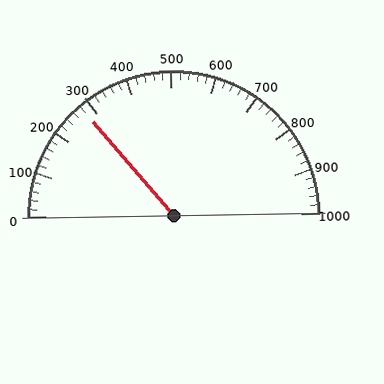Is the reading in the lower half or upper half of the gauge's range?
The reading is in the lower half of the range (0 to 1000).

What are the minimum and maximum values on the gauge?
The gauge ranges from 0 to 1000.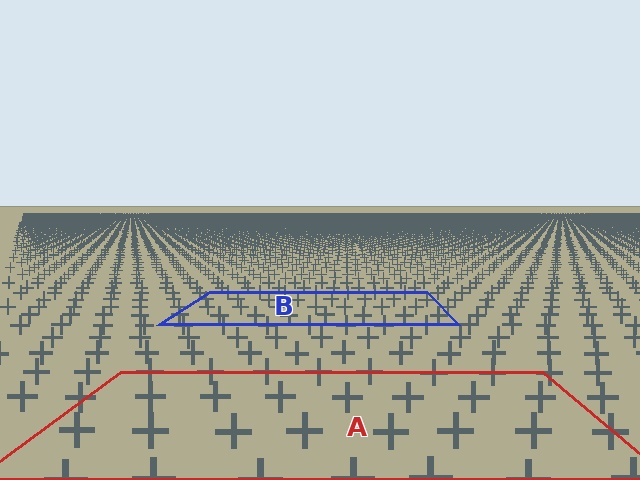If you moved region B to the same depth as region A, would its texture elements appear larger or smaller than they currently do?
They would appear larger. At a closer depth, the same texture elements are projected at a bigger on-screen size.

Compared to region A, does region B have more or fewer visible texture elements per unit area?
Region B has more texture elements per unit area — they are packed more densely because it is farther away.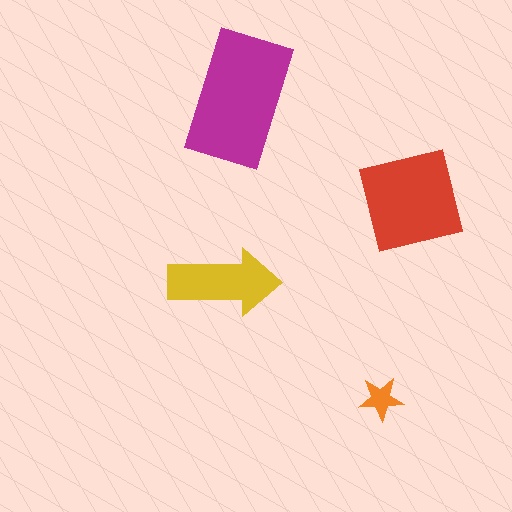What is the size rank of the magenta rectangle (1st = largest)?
1st.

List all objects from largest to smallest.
The magenta rectangle, the red square, the yellow arrow, the orange star.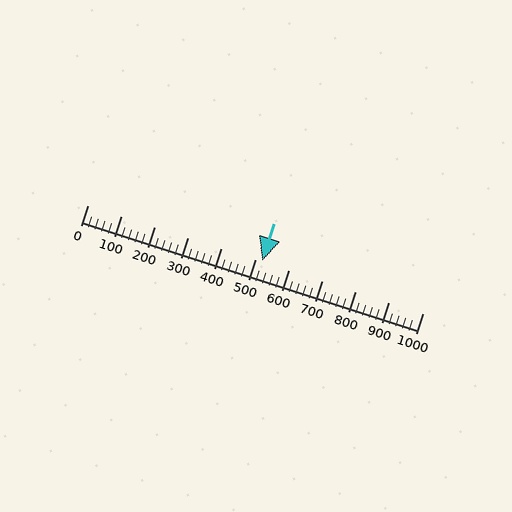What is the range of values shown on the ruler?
The ruler shows values from 0 to 1000.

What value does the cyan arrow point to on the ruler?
The cyan arrow points to approximately 520.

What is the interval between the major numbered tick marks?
The major tick marks are spaced 100 units apart.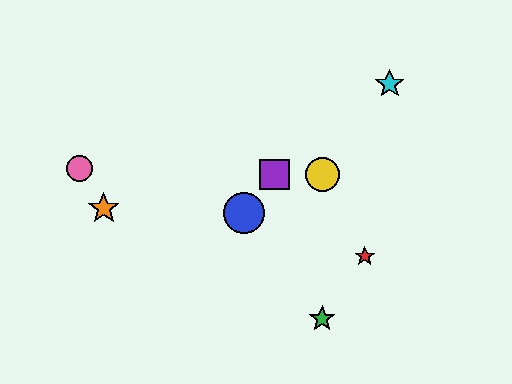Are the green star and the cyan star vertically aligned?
No, the green star is at x≈322 and the cyan star is at x≈390.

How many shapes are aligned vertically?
2 shapes (the green star, the yellow circle) are aligned vertically.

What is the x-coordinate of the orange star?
The orange star is at x≈104.